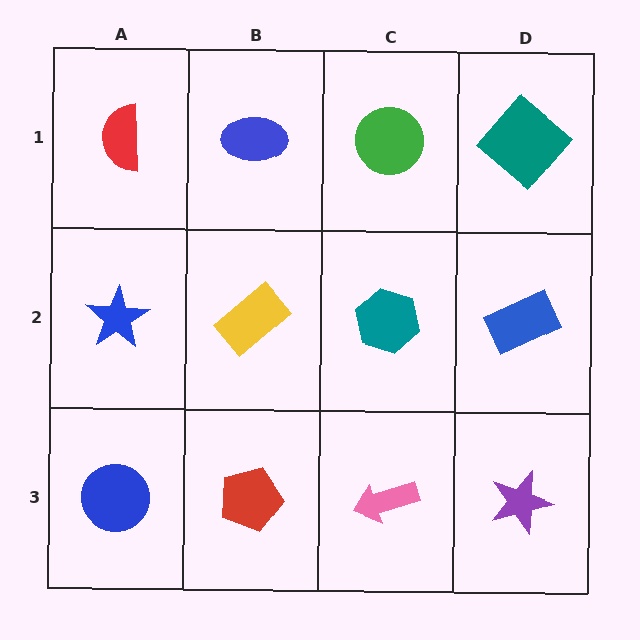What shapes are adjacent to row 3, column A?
A blue star (row 2, column A), a red pentagon (row 3, column B).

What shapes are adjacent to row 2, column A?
A red semicircle (row 1, column A), a blue circle (row 3, column A), a yellow rectangle (row 2, column B).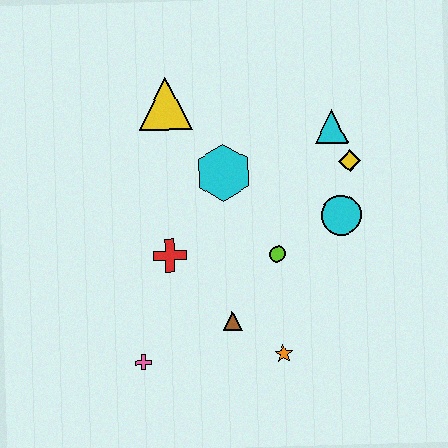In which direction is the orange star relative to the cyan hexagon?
The orange star is below the cyan hexagon.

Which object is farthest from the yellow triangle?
The orange star is farthest from the yellow triangle.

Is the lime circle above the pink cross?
Yes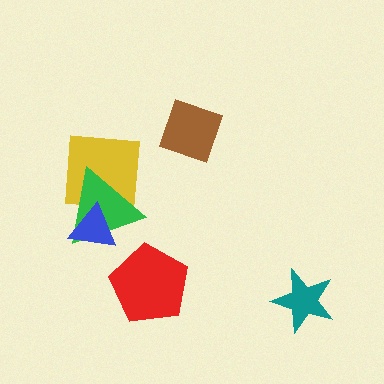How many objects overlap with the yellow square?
1 object overlaps with the yellow square.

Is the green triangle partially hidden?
Yes, it is partially covered by another shape.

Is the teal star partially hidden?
No, no other shape covers it.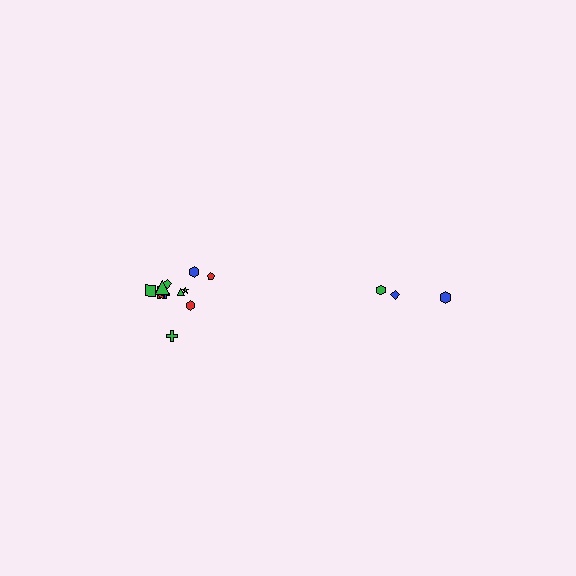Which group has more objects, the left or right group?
The left group.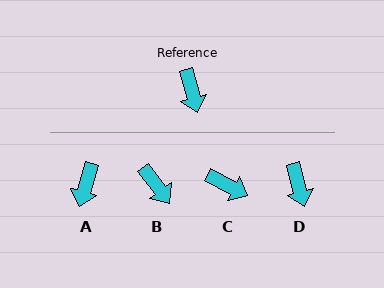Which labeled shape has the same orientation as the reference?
D.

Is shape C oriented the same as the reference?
No, it is off by about 47 degrees.